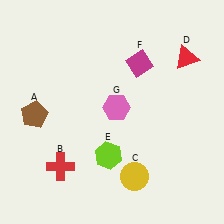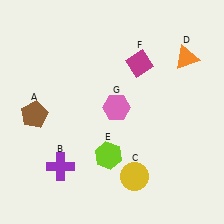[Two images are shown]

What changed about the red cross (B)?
In Image 1, B is red. In Image 2, it changed to purple.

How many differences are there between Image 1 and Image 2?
There are 2 differences between the two images.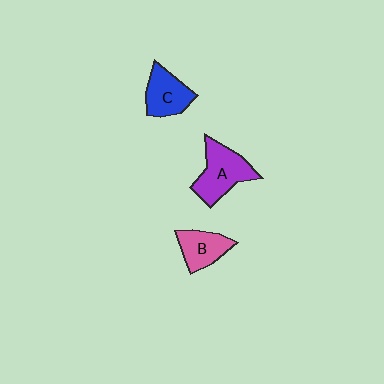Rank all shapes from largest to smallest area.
From largest to smallest: A (purple), C (blue), B (pink).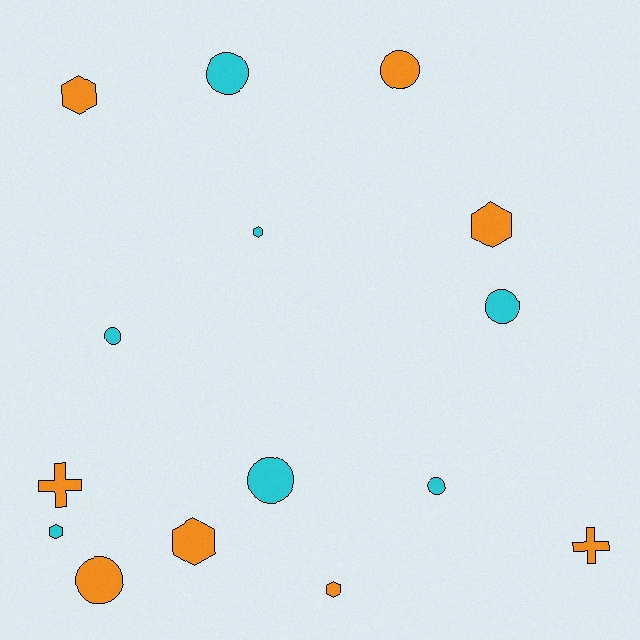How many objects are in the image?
There are 15 objects.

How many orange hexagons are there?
There are 4 orange hexagons.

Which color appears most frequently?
Orange, with 8 objects.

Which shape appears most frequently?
Circle, with 7 objects.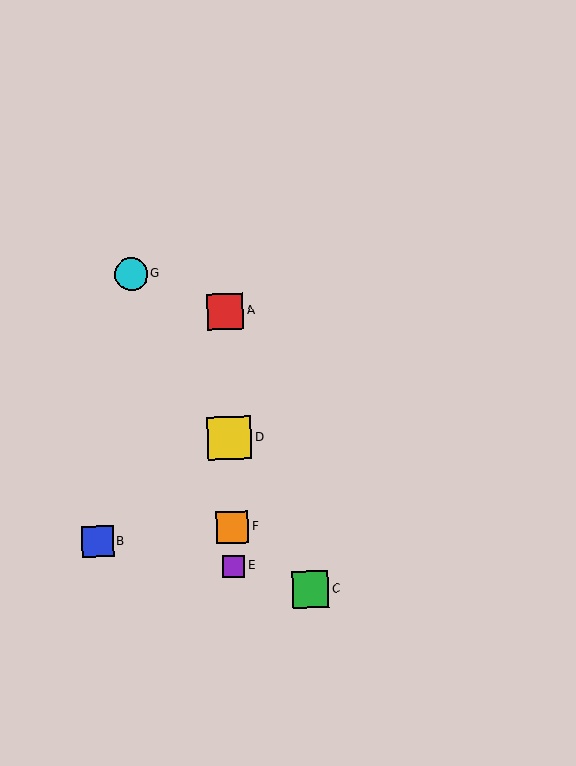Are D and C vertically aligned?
No, D is at x≈230 and C is at x≈311.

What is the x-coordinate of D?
Object D is at x≈230.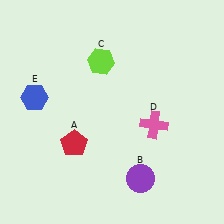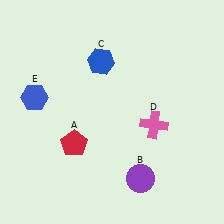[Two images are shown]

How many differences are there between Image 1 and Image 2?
There is 1 difference between the two images.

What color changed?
The hexagon (C) changed from lime in Image 1 to blue in Image 2.